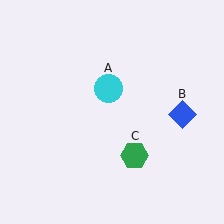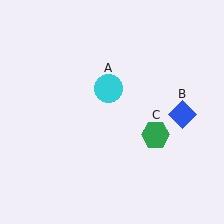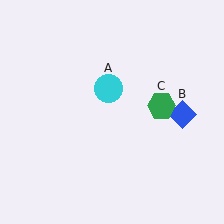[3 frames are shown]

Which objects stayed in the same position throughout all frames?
Cyan circle (object A) and blue diamond (object B) remained stationary.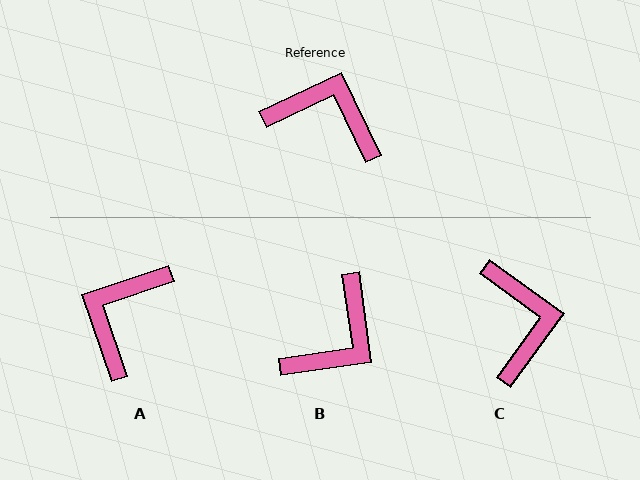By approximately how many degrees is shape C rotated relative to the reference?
Approximately 61 degrees clockwise.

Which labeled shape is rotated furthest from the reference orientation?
B, about 108 degrees away.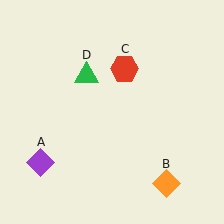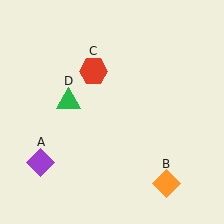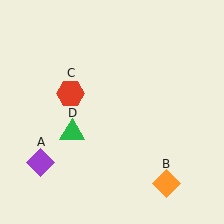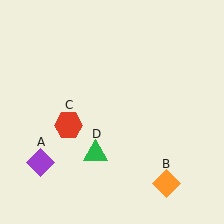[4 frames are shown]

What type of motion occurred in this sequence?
The red hexagon (object C), green triangle (object D) rotated counterclockwise around the center of the scene.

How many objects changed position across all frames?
2 objects changed position: red hexagon (object C), green triangle (object D).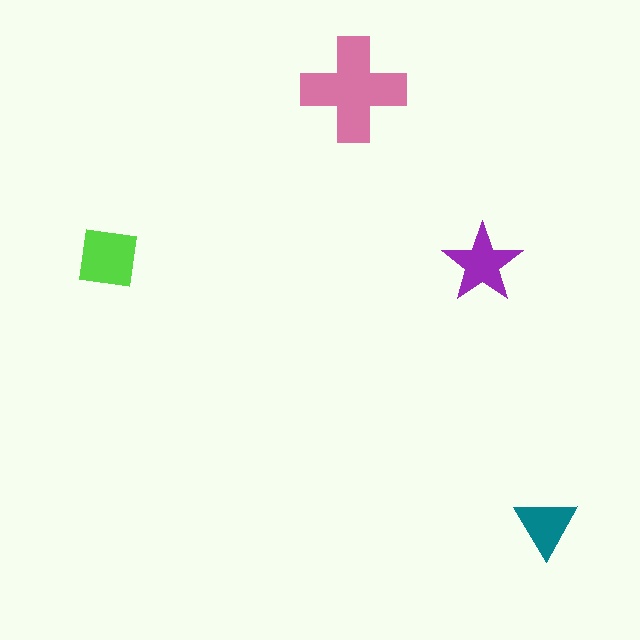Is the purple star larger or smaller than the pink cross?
Smaller.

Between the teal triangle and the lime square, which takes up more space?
The lime square.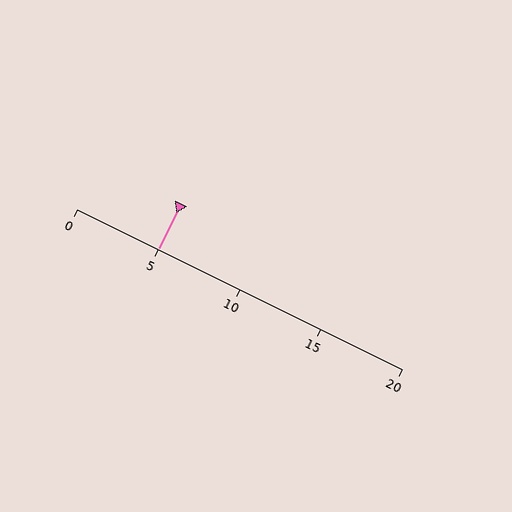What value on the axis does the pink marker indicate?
The marker indicates approximately 5.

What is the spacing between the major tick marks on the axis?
The major ticks are spaced 5 apart.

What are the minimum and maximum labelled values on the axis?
The axis runs from 0 to 20.